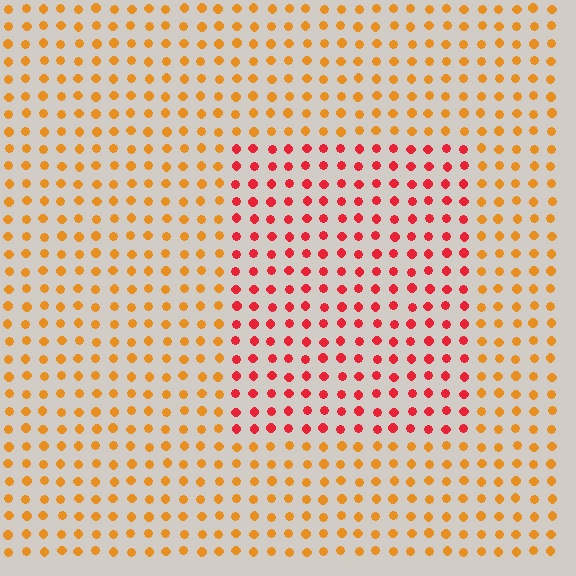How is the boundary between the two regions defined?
The boundary is defined purely by a slight shift in hue (about 39 degrees). Spacing, size, and orientation are identical on both sides.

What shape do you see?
I see a rectangle.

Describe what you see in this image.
The image is filled with small orange elements in a uniform arrangement. A rectangle-shaped region is visible where the elements are tinted to a slightly different hue, forming a subtle color boundary.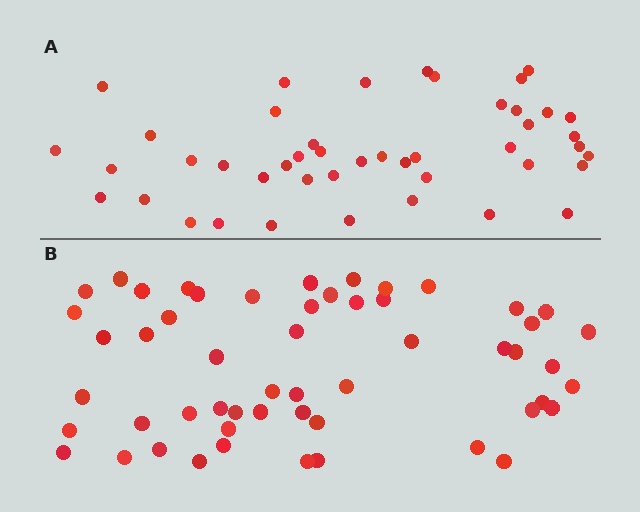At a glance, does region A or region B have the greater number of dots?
Region B (the bottom region) has more dots.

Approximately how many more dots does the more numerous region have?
Region B has roughly 8 or so more dots than region A.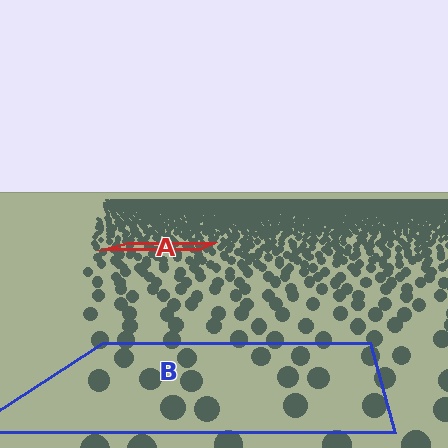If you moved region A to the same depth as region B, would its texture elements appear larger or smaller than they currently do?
They would appear larger. At a closer depth, the same texture elements are projected at a bigger on-screen size.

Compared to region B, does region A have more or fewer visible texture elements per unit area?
Region A has more texture elements per unit area — they are packed more densely because it is farther away.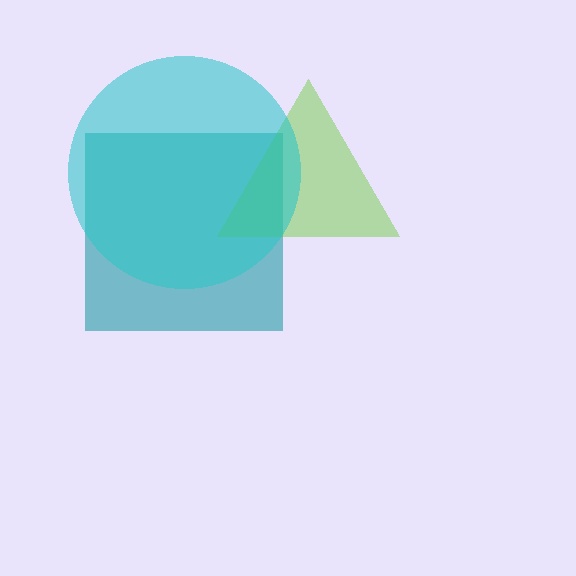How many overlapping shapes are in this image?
There are 3 overlapping shapes in the image.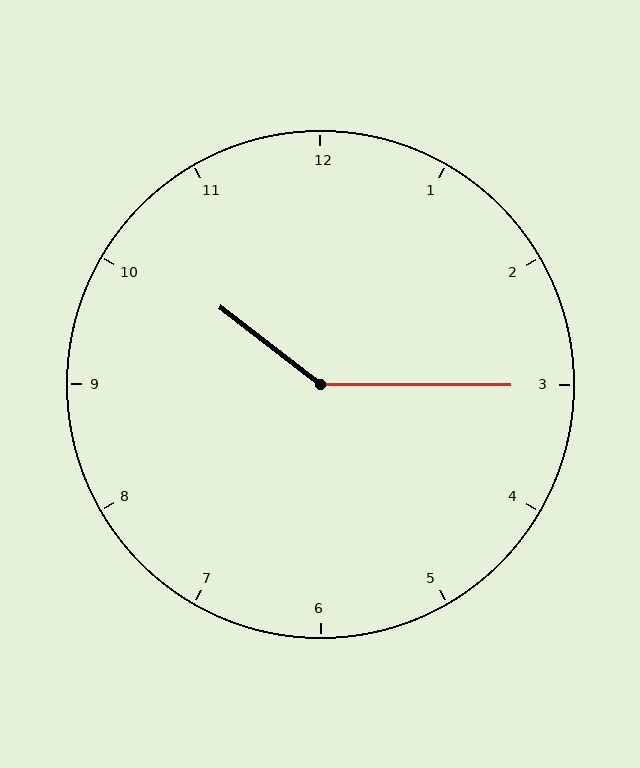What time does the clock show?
10:15.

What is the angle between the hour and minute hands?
Approximately 142 degrees.